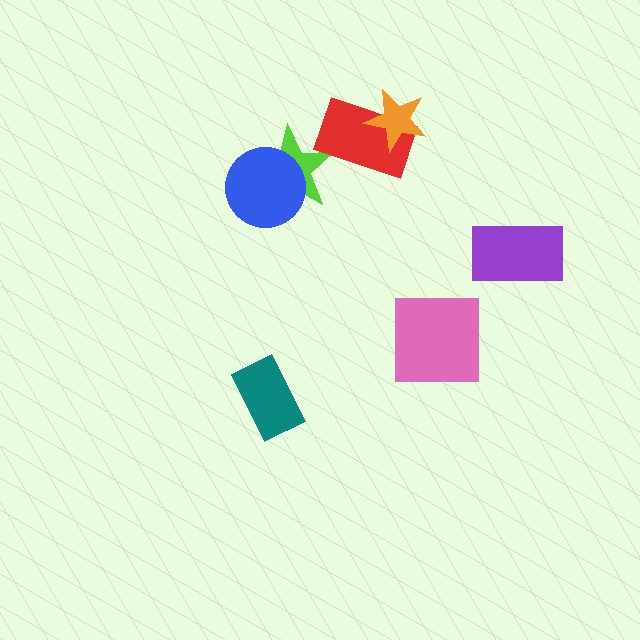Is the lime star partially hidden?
Yes, it is partially covered by another shape.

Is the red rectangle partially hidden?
Yes, it is partially covered by another shape.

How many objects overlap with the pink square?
0 objects overlap with the pink square.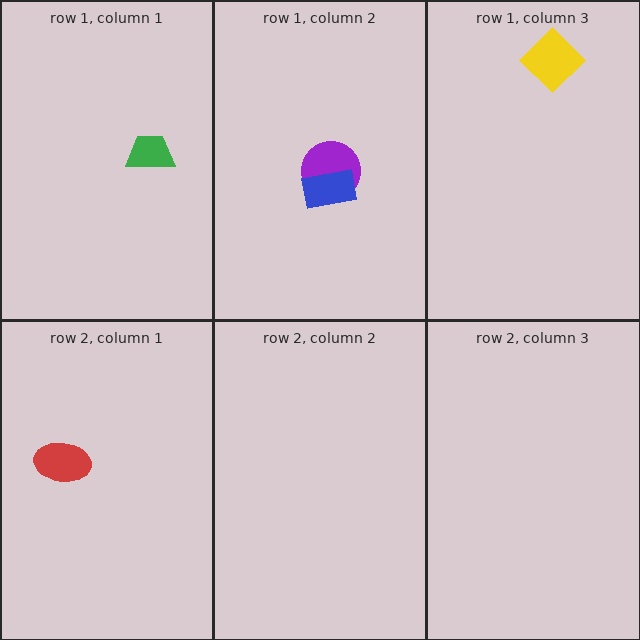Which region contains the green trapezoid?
The row 1, column 1 region.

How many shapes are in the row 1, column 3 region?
1.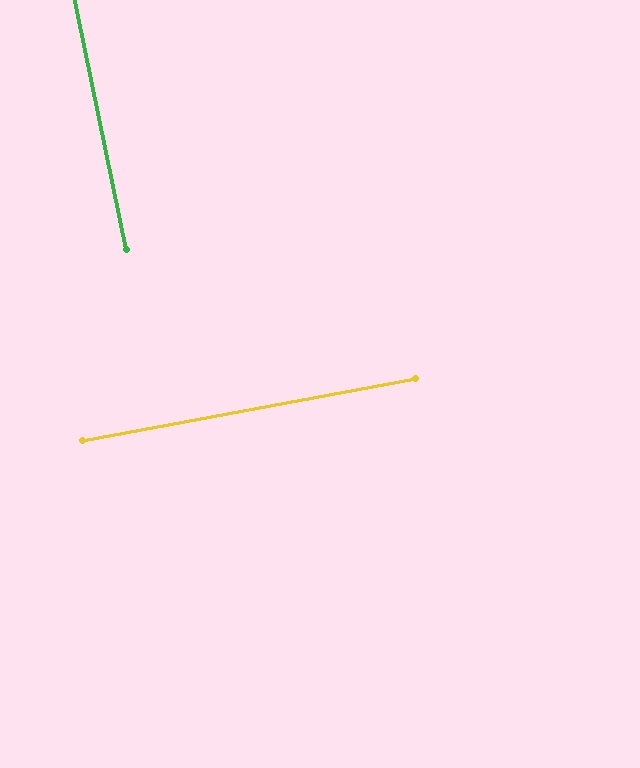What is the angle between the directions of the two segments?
Approximately 89 degrees.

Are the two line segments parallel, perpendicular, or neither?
Perpendicular — they meet at approximately 89°.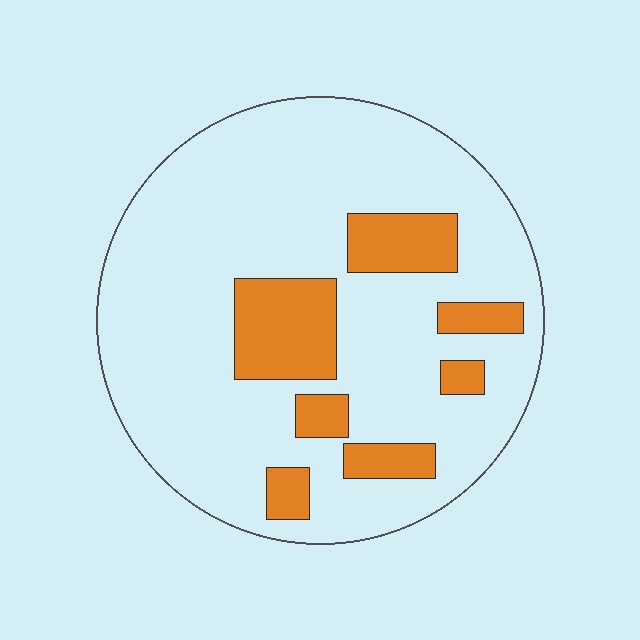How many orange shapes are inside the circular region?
7.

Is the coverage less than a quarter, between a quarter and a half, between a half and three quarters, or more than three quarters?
Less than a quarter.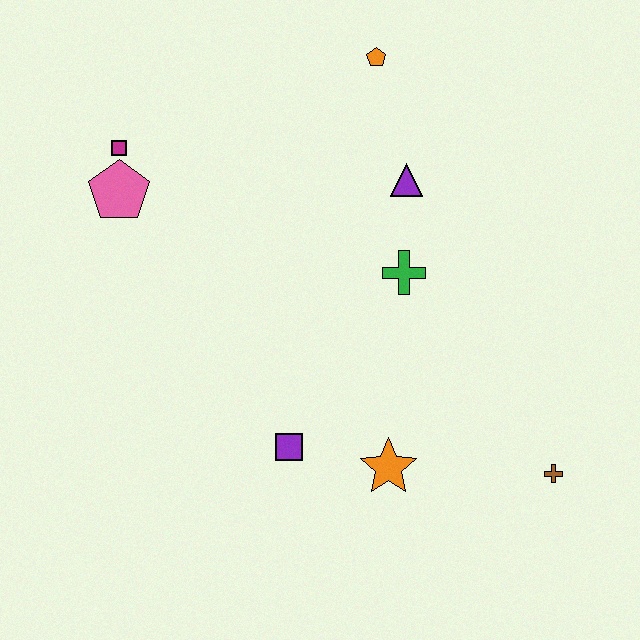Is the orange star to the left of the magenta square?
No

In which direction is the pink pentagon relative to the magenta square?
The pink pentagon is below the magenta square.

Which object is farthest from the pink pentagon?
The brown cross is farthest from the pink pentagon.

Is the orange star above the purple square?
No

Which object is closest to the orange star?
The purple square is closest to the orange star.